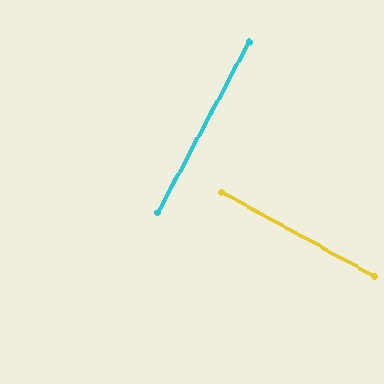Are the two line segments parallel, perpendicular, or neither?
Perpendicular — they meet at approximately 90°.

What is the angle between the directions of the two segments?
Approximately 90 degrees.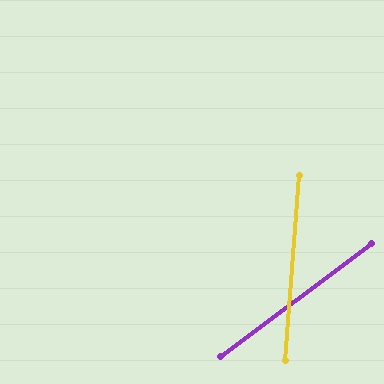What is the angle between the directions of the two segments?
Approximately 49 degrees.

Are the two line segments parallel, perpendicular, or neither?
Neither parallel nor perpendicular — they differ by about 49°.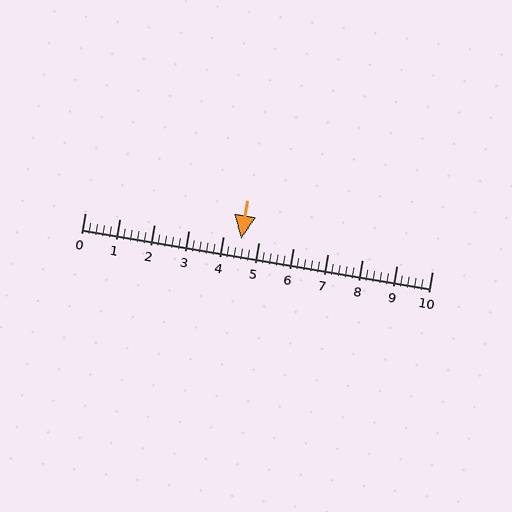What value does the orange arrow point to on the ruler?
The orange arrow points to approximately 4.5.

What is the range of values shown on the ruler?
The ruler shows values from 0 to 10.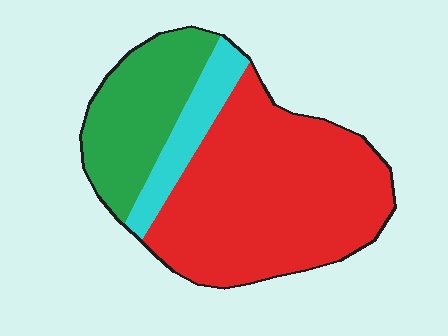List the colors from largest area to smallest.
From largest to smallest: red, green, cyan.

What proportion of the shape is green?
Green takes up between a sixth and a third of the shape.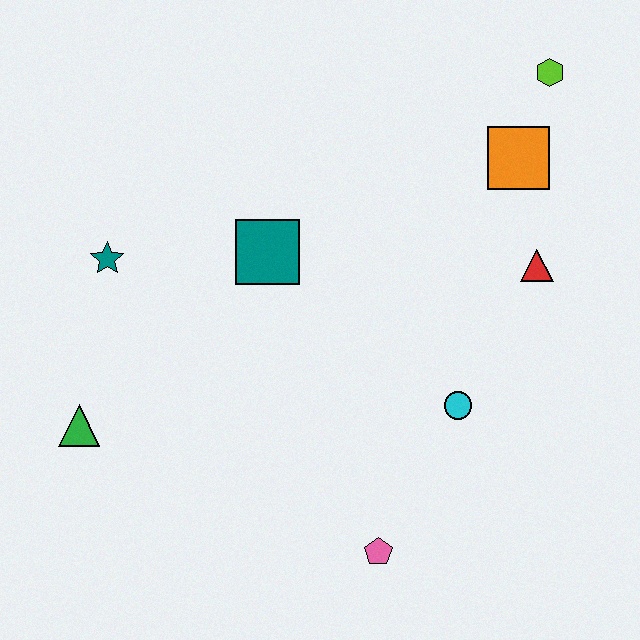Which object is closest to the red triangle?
The orange square is closest to the red triangle.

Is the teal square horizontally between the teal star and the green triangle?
No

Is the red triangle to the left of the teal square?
No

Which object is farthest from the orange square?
The green triangle is farthest from the orange square.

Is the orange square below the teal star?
No